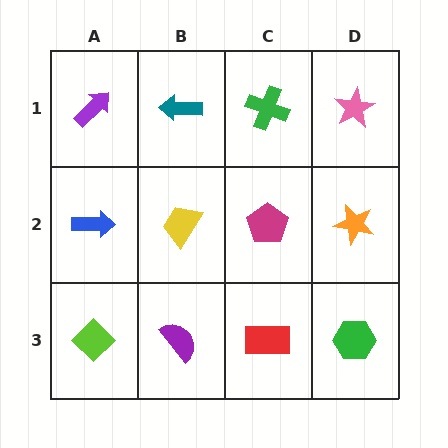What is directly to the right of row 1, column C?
A pink star.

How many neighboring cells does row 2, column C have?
4.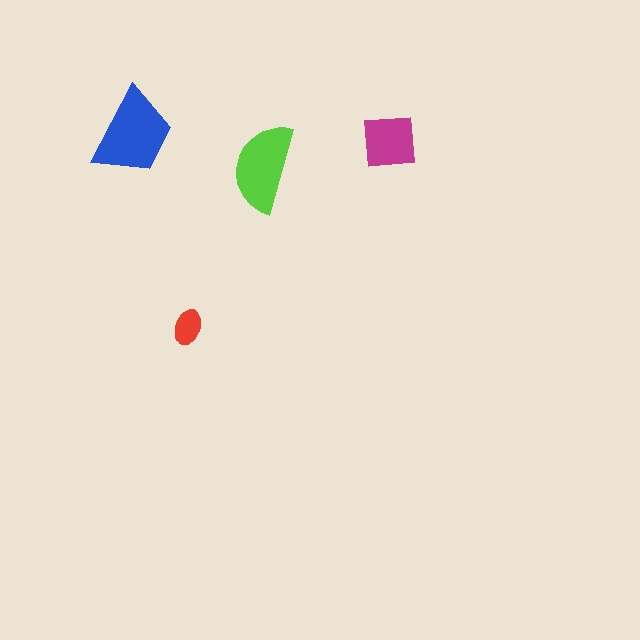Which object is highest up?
The blue trapezoid is topmost.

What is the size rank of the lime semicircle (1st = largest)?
2nd.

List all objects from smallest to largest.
The red ellipse, the magenta square, the lime semicircle, the blue trapezoid.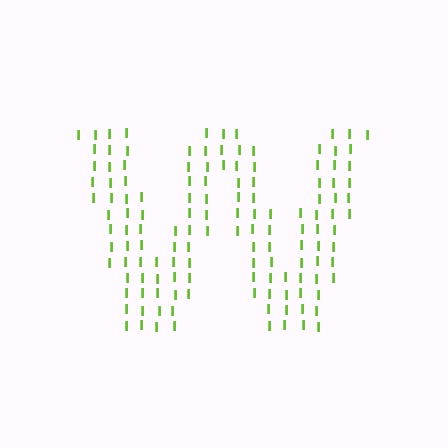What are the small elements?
The small elements are letter I's.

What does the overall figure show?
The overall figure shows the letter W.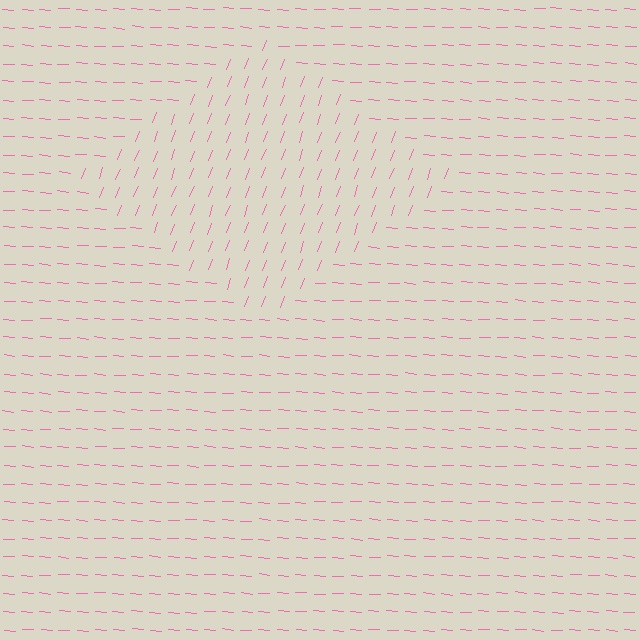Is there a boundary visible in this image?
Yes, there is a texture boundary formed by a change in line orientation.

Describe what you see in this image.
The image is filled with small pink line segments. A diamond region in the image has lines oriented differently from the surrounding lines, creating a visible texture boundary.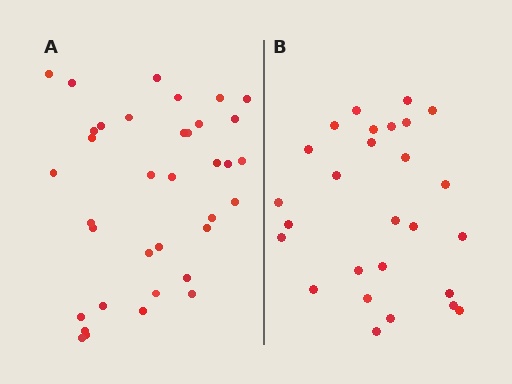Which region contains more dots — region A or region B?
Region A (the left region) has more dots.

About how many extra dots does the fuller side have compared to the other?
Region A has roughly 8 or so more dots than region B.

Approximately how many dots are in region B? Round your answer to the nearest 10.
About 30 dots. (The exact count is 27, which rounds to 30.)